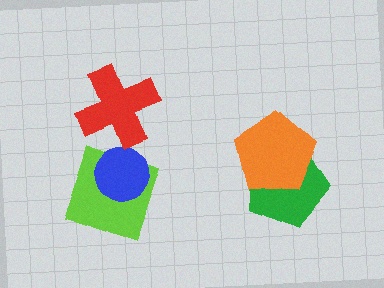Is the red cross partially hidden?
No, no other shape covers it.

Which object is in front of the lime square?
The blue circle is in front of the lime square.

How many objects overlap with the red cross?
0 objects overlap with the red cross.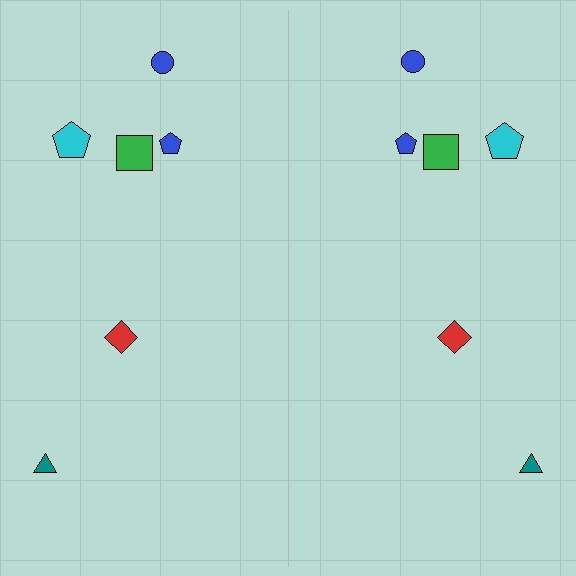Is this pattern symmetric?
Yes, this pattern has bilateral (reflection) symmetry.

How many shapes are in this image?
There are 12 shapes in this image.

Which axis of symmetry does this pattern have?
The pattern has a vertical axis of symmetry running through the center of the image.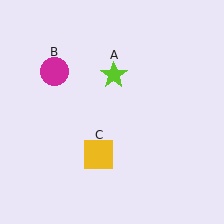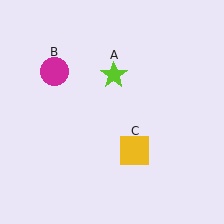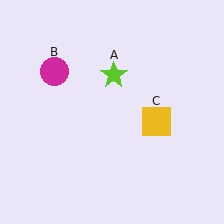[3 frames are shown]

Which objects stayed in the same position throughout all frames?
Lime star (object A) and magenta circle (object B) remained stationary.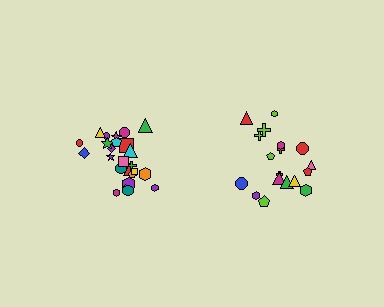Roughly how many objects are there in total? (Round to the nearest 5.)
Roughly 45 objects in total.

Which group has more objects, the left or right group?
The left group.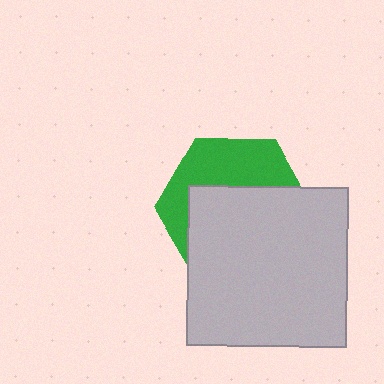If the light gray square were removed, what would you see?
You would see the complete green hexagon.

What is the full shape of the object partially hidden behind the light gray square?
The partially hidden object is a green hexagon.